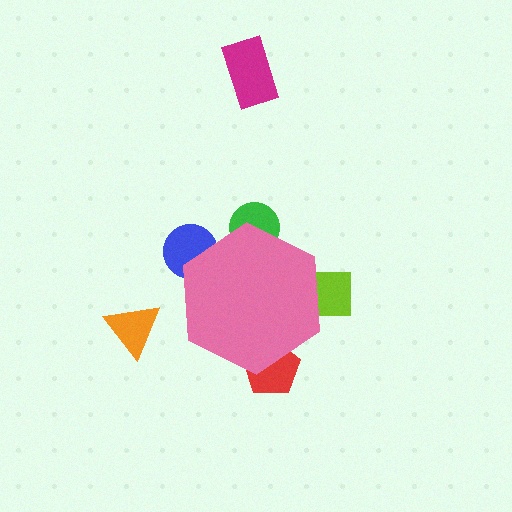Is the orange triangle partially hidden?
No, the orange triangle is fully visible.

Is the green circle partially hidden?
Yes, the green circle is partially hidden behind the pink hexagon.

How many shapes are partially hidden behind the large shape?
4 shapes are partially hidden.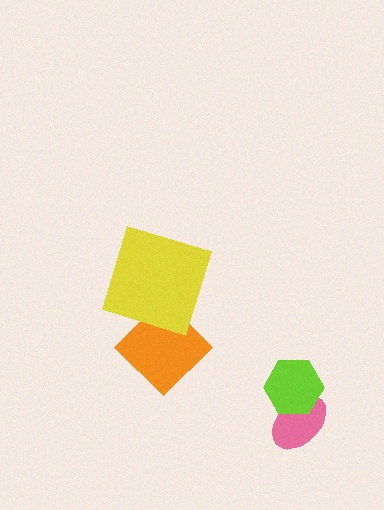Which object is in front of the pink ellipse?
The lime hexagon is in front of the pink ellipse.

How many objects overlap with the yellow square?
1 object overlaps with the yellow square.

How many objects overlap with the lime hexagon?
1 object overlaps with the lime hexagon.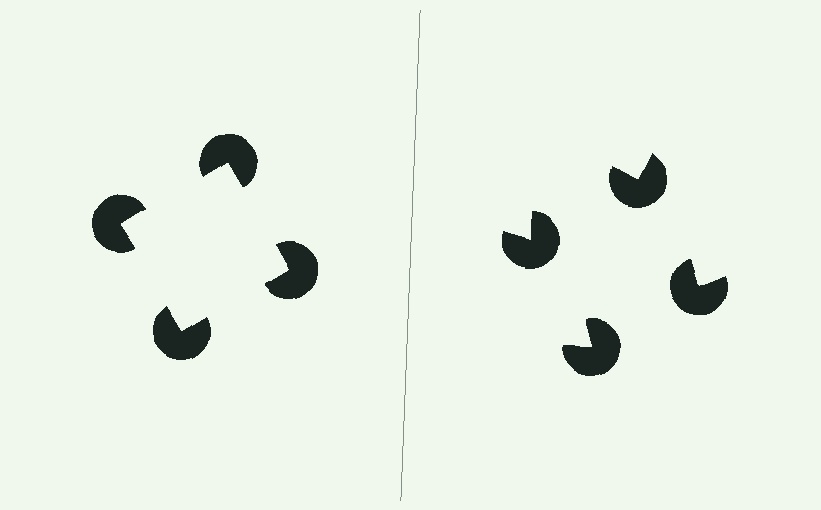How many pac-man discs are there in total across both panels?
8 — 4 on each side.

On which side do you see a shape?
An illusory square appears on the left side. On the right side the wedge cuts are rotated, so no coherent shape forms.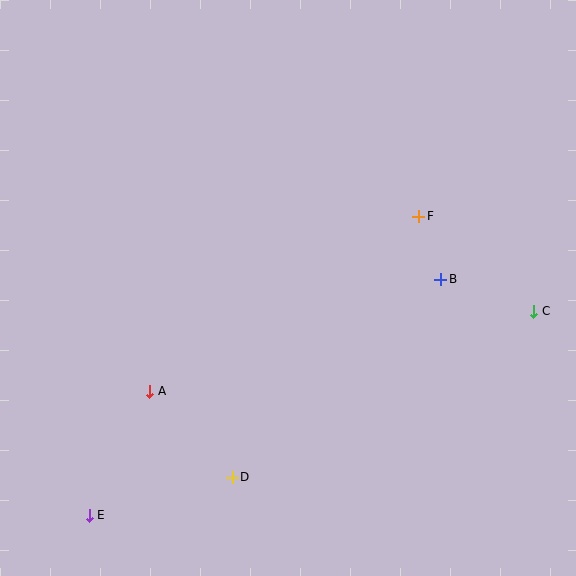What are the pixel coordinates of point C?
Point C is at (534, 311).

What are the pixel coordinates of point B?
Point B is at (441, 279).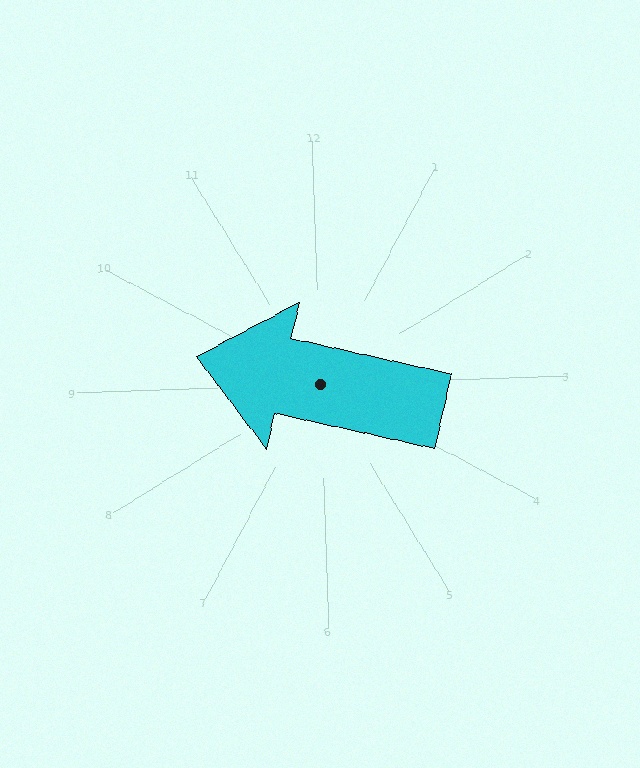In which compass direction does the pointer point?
West.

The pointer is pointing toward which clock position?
Roughly 9 o'clock.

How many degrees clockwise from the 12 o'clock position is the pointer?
Approximately 285 degrees.